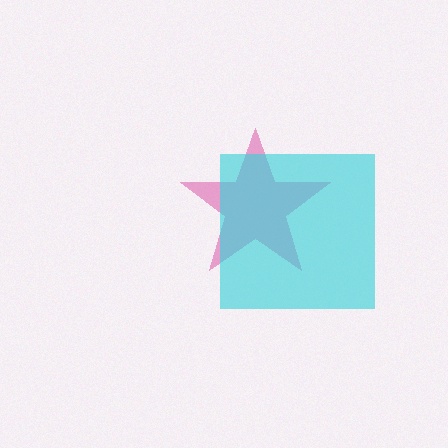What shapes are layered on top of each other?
The layered shapes are: a magenta star, a cyan square.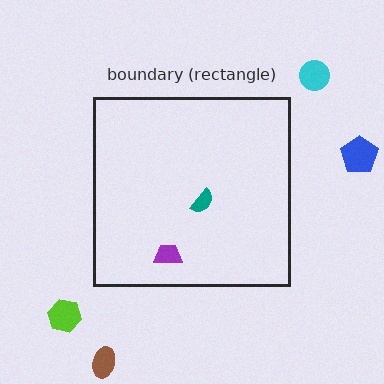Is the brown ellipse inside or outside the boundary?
Outside.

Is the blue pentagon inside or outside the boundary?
Outside.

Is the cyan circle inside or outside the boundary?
Outside.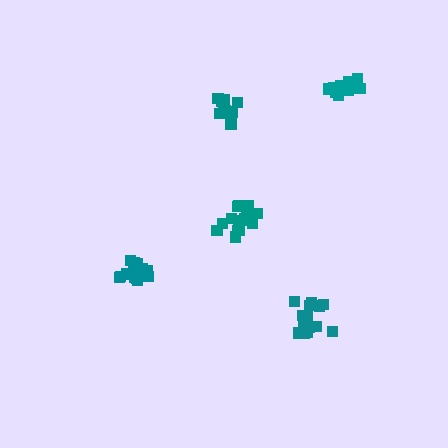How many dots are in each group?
Group 1: 17 dots, Group 2: 13 dots, Group 3: 12 dots, Group 4: 17 dots, Group 5: 17 dots (76 total).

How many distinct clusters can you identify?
There are 5 distinct clusters.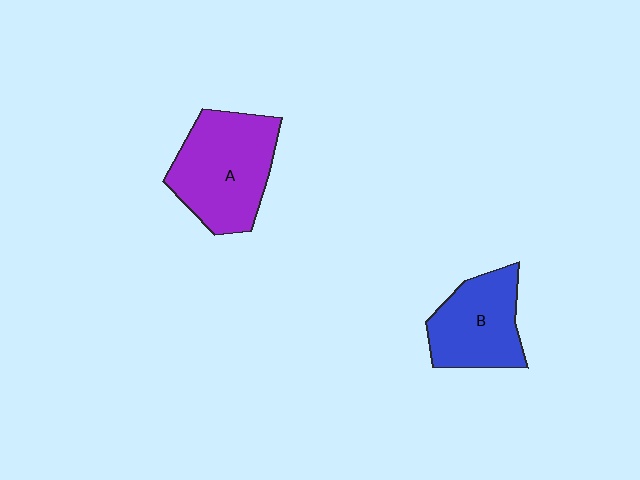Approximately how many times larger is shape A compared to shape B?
Approximately 1.3 times.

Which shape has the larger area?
Shape A (purple).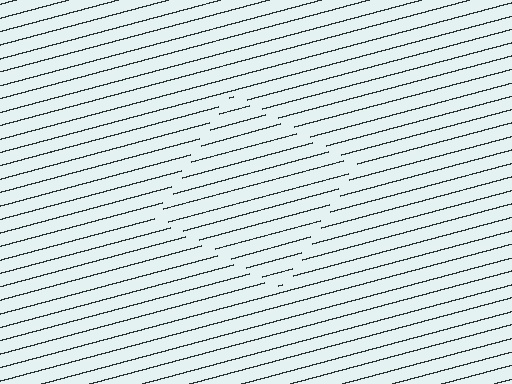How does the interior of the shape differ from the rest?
The interior of the shape contains the same grating, shifted by half a period — the contour is defined by the phase discontinuity where line-ends from the inner and outer gratings abut.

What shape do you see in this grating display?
An illusory square. The interior of the shape contains the same grating, shifted by half a period — the contour is defined by the phase discontinuity where line-ends from the inner and outer gratings abut.